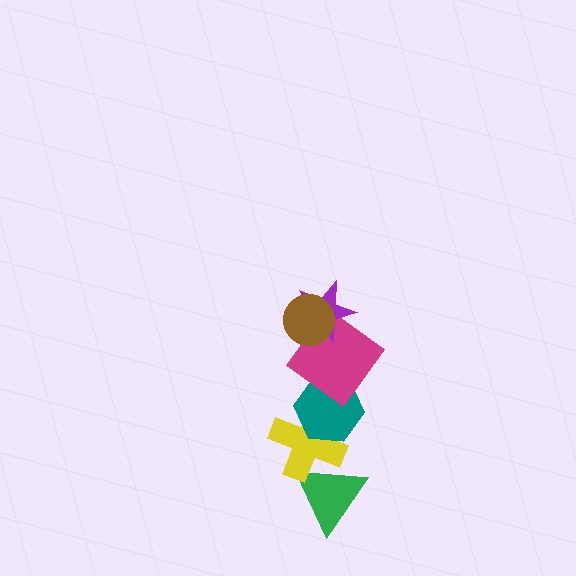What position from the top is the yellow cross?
The yellow cross is 5th from the top.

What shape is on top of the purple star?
The brown circle is on top of the purple star.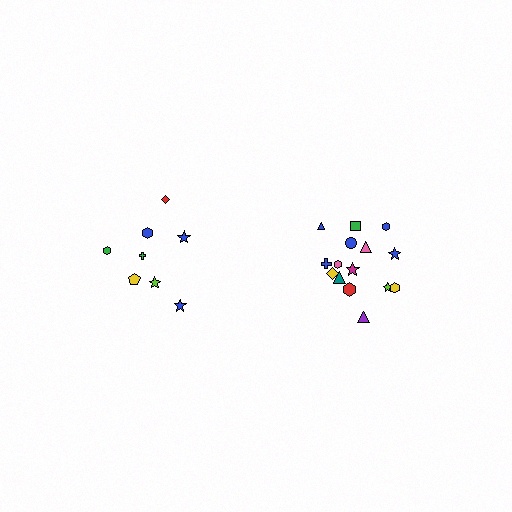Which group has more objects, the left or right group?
The right group.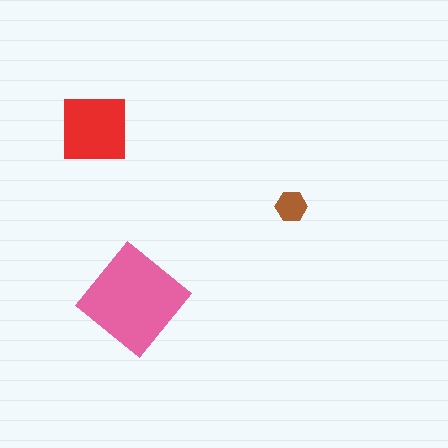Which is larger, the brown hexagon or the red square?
The red square.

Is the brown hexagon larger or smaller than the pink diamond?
Smaller.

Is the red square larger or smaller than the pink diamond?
Smaller.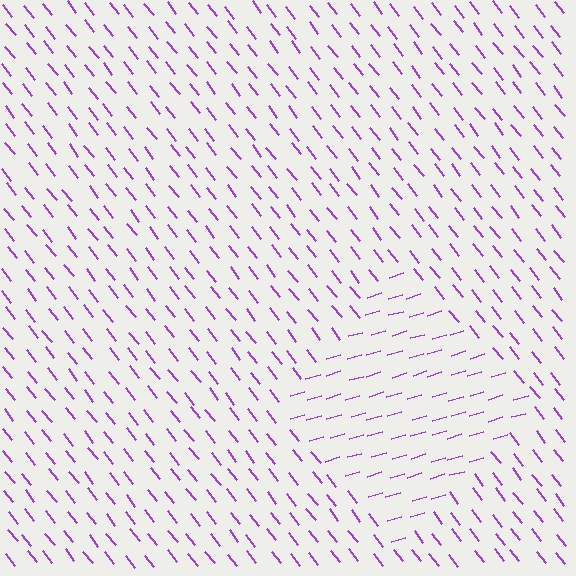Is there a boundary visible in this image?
Yes, there is a texture boundary formed by a change in line orientation.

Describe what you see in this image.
The image is filled with small purple line segments. A diamond region in the image has lines oriented differently from the surrounding lines, creating a visible texture boundary.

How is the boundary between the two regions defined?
The boundary is defined purely by a change in line orientation (approximately 68 degrees difference). All lines are the same color and thickness.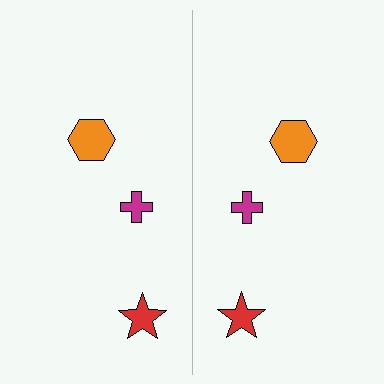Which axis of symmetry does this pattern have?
The pattern has a vertical axis of symmetry running through the center of the image.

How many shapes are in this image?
There are 6 shapes in this image.